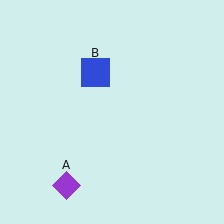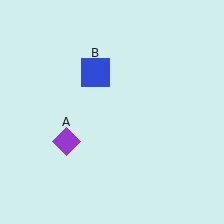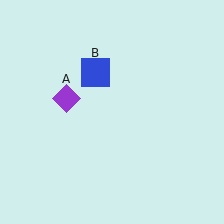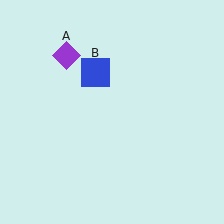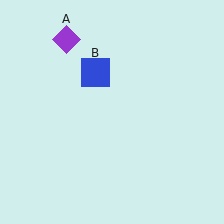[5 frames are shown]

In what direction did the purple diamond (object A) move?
The purple diamond (object A) moved up.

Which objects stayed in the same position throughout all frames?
Blue square (object B) remained stationary.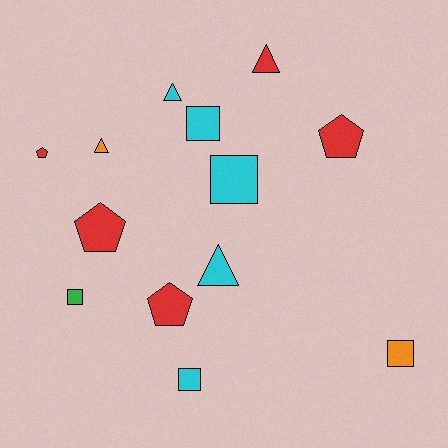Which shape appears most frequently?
Square, with 5 objects.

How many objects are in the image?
There are 13 objects.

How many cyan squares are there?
There are 3 cyan squares.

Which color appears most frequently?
Cyan, with 5 objects.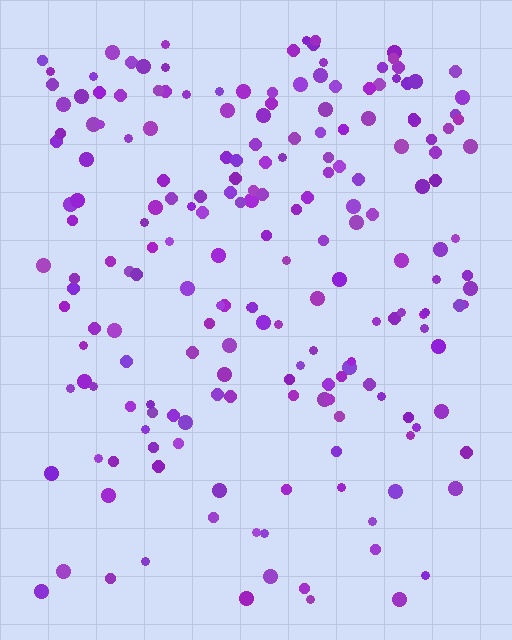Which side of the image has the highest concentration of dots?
The top.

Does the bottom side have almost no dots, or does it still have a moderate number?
Still a moderate number, just noticeably fewer than the top.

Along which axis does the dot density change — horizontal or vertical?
Vertical.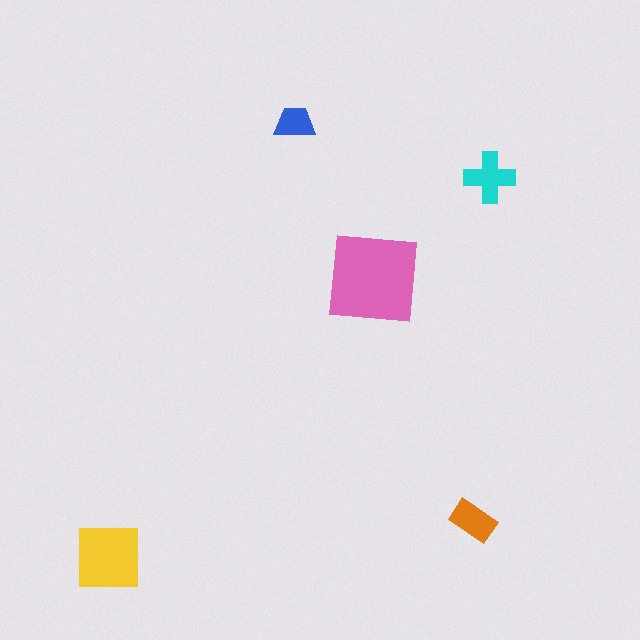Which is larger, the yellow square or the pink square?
The pink square.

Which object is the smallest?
The blue trapezoid.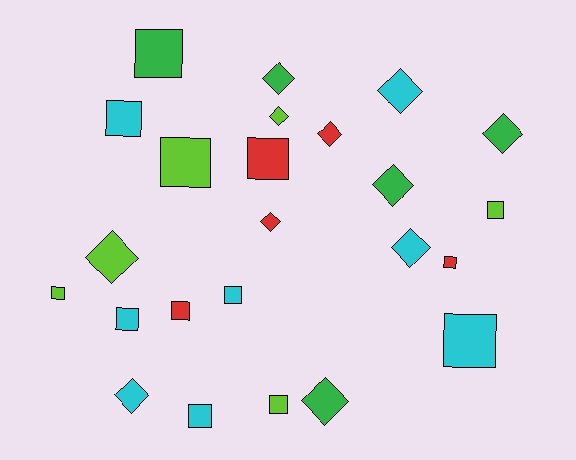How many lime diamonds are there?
There are 2 lime diamonds.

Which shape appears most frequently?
Square, with 13 objects.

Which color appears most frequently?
Cyan, with 8 objects.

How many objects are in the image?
There are 24 objects.